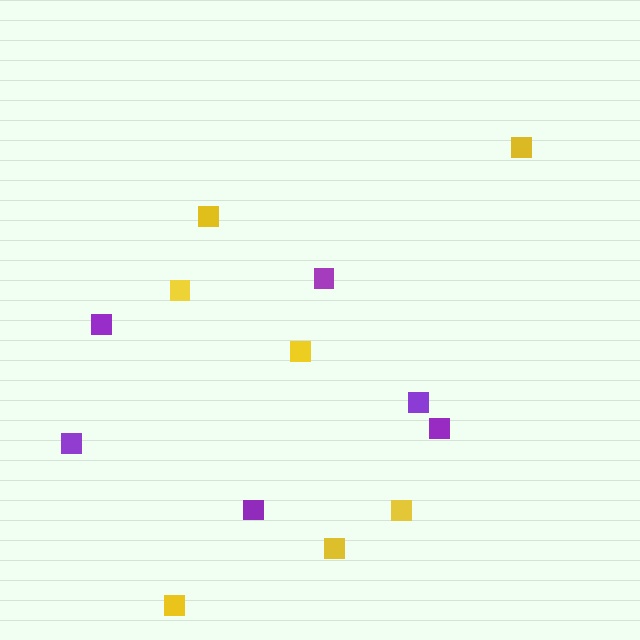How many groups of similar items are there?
There are 2 groups: one group of yellow squares (7) and one group of purple squares (6).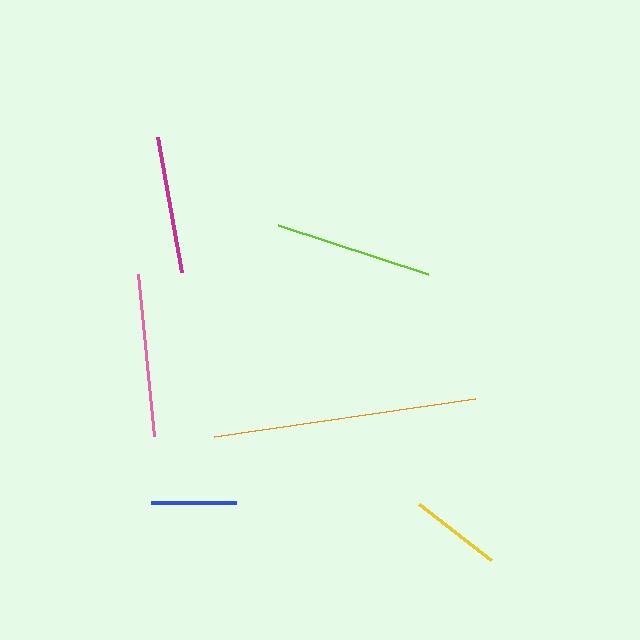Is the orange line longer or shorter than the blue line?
The orange line is longer than the blue line.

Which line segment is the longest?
The orange line is the longest at approximately 264 pixels.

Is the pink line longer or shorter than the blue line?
The pink line is longer than the blue line.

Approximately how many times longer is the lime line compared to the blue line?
The lime line is approximately 1.8 times the length of the blue line.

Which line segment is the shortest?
The blue line is the shortest at approximately 85 pixels.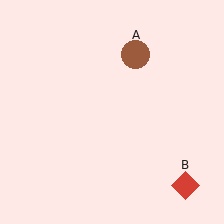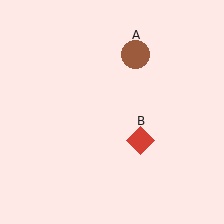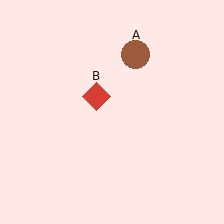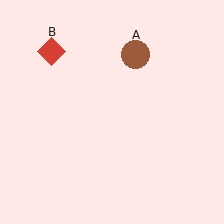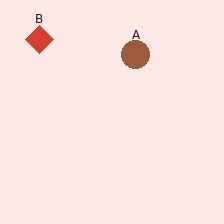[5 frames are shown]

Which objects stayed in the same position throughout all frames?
Brown circle (object A) remained stationary.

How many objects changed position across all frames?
1 object changed position: red diamond (object B).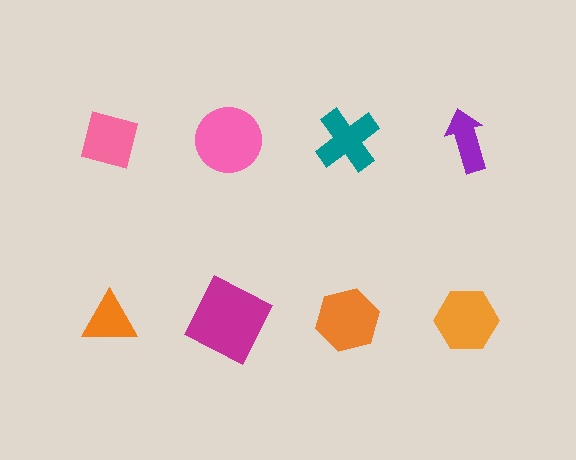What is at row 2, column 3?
An orange hexagon.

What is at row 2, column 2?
A magenta square.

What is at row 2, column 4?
An orange hexagon.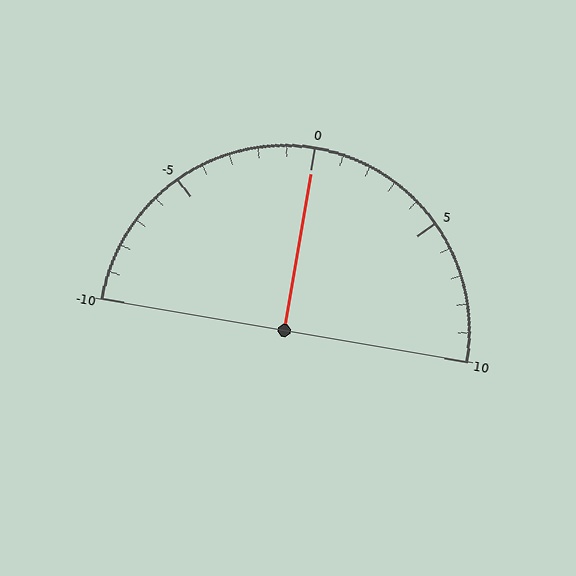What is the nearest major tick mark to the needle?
The nearest major tick mark is 0.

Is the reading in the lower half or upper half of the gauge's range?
The reading is in the upper half of the range (-10 to 10).